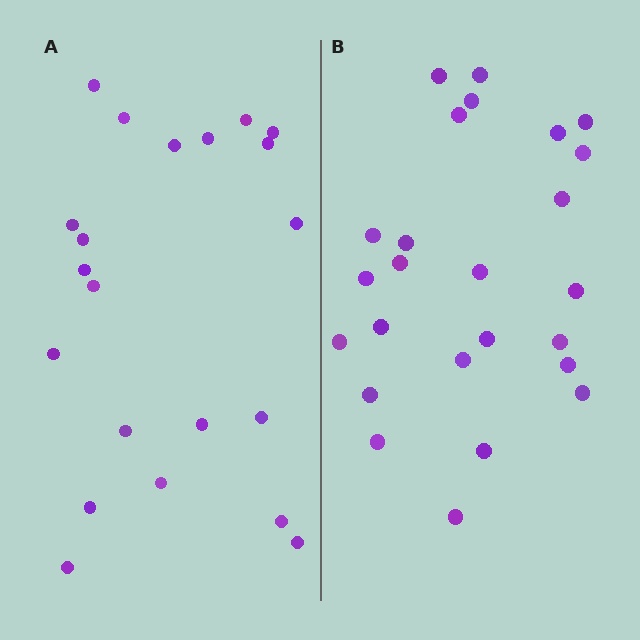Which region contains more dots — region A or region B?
Region B (the right region) has more dots.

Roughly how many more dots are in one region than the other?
Region B has about 4 more dots than region A.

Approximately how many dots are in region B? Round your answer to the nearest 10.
About 20 dots. (The exact count is 25, which rounds to 20.)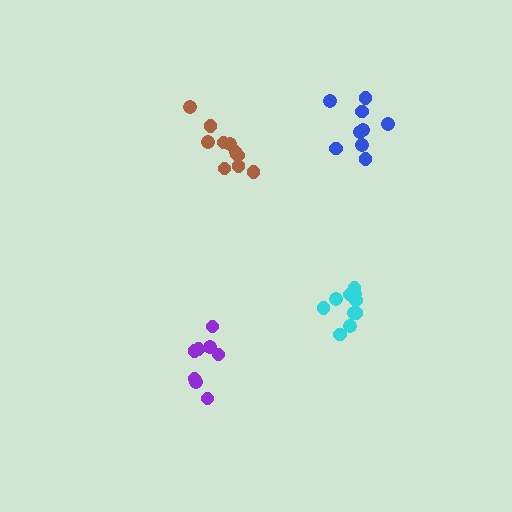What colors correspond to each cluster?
The clusters are colored: purple, blue, cyan, brown.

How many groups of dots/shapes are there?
There are 4 groups.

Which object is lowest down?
The purple cluster is bottommost.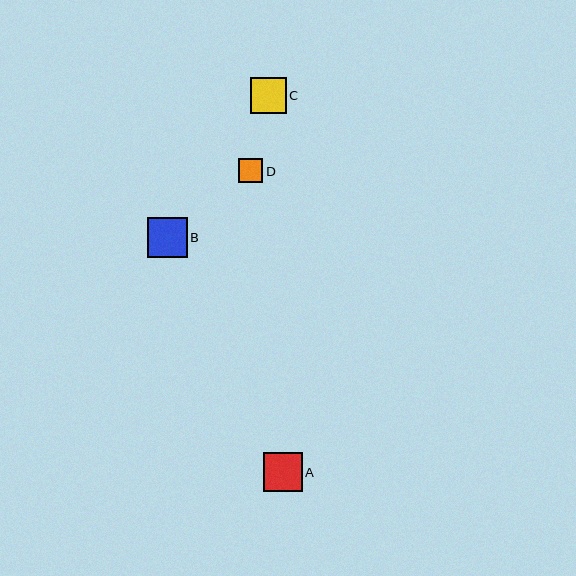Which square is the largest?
Square B is the largest with a size of approximately 39 pixels.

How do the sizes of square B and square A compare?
Square B and square A are approximately the same size.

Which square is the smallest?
Square D is the smallest with a size of approximately 25 pixels.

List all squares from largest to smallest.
From largest to smallest: B, A, C, D.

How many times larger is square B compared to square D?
Square B is approximately 1.6 times the size of square D.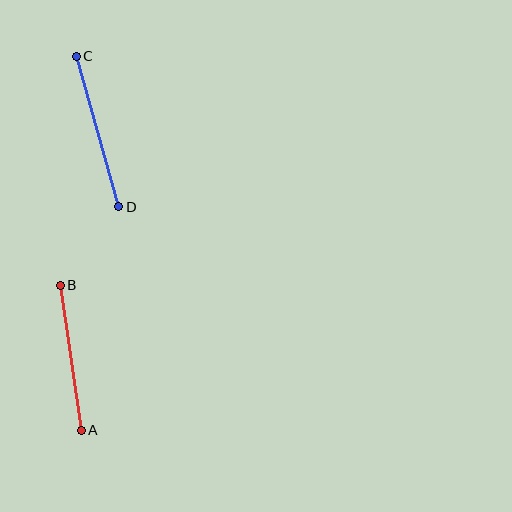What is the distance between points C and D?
The distance is approximately 157 pixels.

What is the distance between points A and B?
The distance is approximately 146 pixels.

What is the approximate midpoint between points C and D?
The midpoint is at approximately (97, 131) pixels.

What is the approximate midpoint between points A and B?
The midpoint is at approximately (71, 358) pixels.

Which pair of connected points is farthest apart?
Points C and D are farthest apart.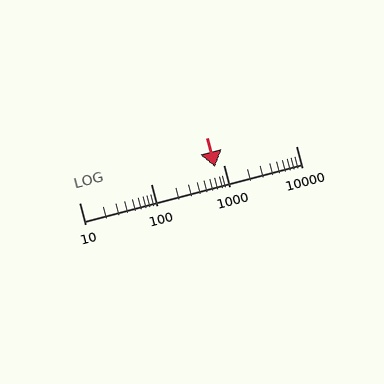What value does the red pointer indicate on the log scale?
The pointer indicates approximately 760.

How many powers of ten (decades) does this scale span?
The scale spans 3 decades, from 10 to 10000.